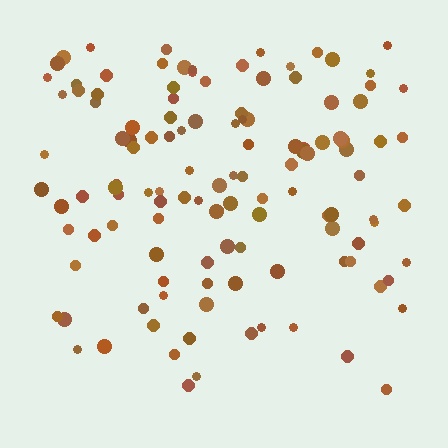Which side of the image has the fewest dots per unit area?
The bottom.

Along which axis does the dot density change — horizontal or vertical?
Vertical.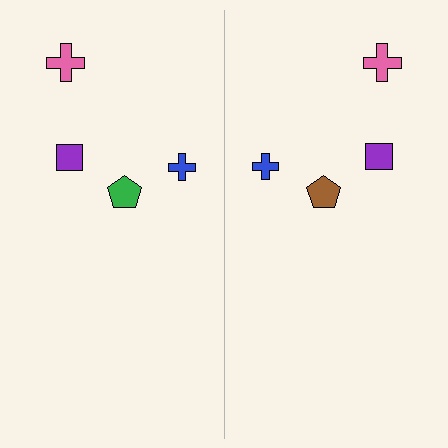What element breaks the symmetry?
The brown pentagon on the right side breaks the symmetry — its mirror counterpart is green.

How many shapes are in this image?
There are 8 shapes in this image.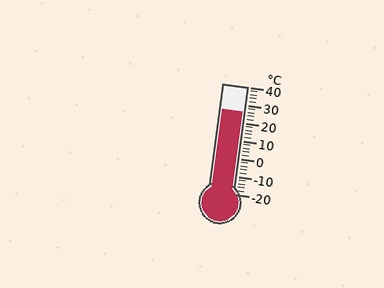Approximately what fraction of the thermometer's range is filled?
The thermometer is filled to approximately 75% of its range.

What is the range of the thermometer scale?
The thermometer scale ranges from -20°C to 40°C.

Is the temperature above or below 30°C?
The temperature is below 30°C.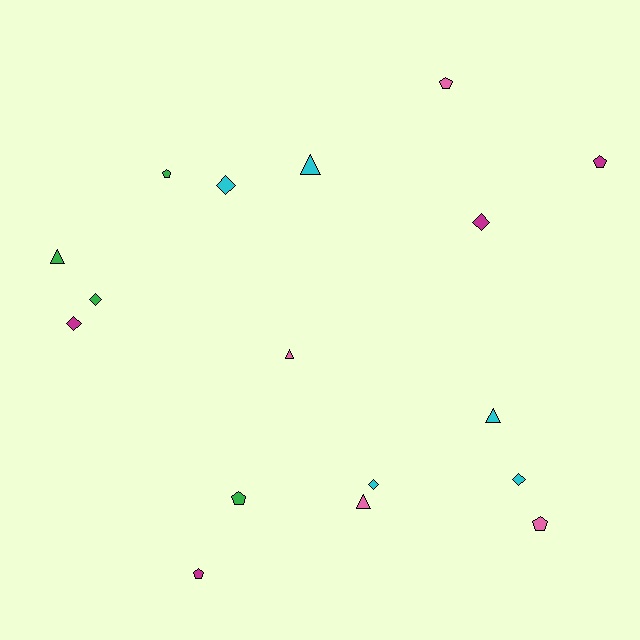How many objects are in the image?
There are 17 objects.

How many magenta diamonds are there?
There are 2 magenta diamonds.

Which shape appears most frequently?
Pentagon, with 6 objects.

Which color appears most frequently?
Cyan, with 5 objects.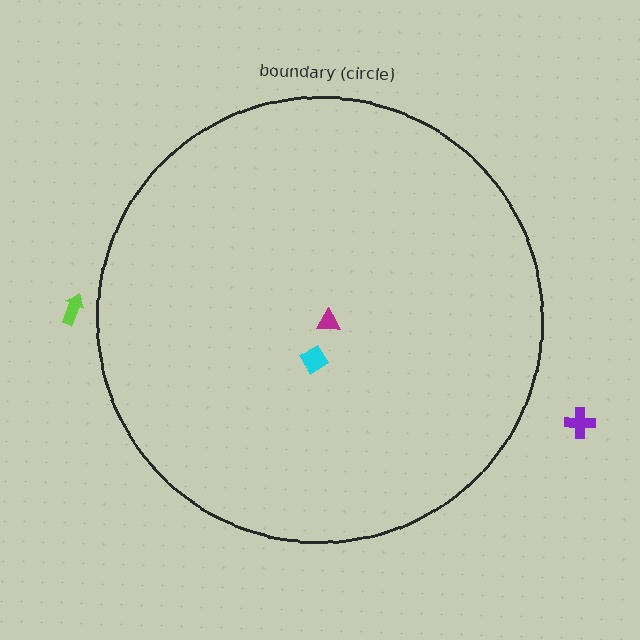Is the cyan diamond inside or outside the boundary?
Inside.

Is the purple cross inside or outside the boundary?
Outside.